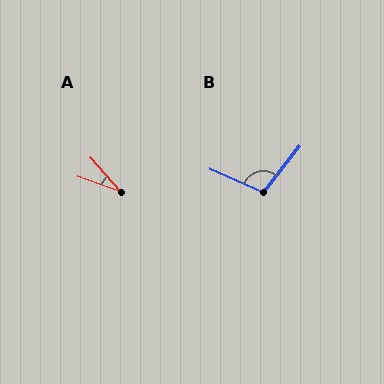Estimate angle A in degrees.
Approximately 29 degrees.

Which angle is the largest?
B, at approximately 104 degrees.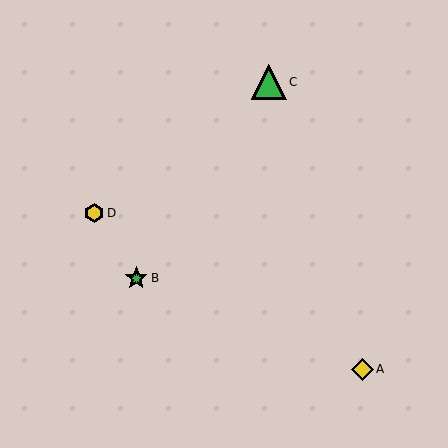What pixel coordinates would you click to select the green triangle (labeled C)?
Click at (269, 82) to select the green triangle C.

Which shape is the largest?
The green triangle (labeled C) is the largest.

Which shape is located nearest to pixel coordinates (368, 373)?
The yellow diamond (labeled A) at (363, 369) is nearest to that location.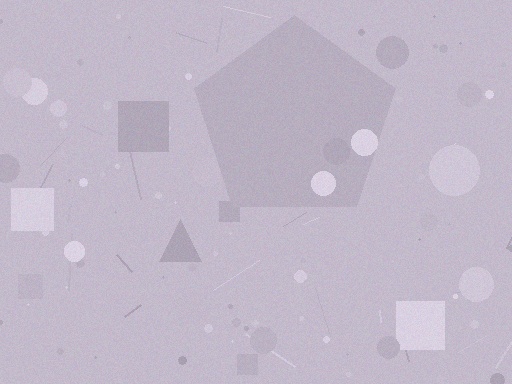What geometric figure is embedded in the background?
A pentagon is embedded in the background.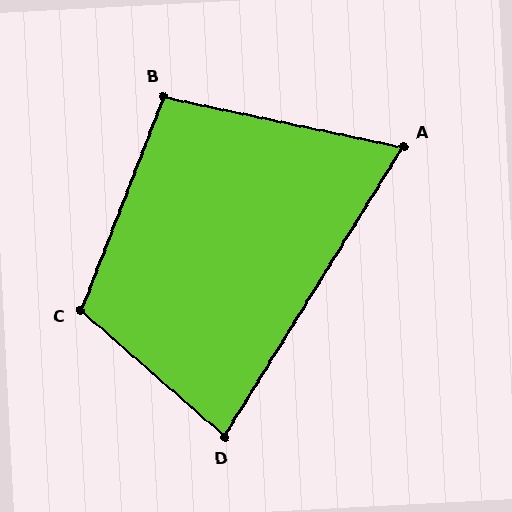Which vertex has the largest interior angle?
C, at approximately 110 degrees.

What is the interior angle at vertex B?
Approximately 100 degrees (obtuse).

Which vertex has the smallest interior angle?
A, at approximately 70 degrees.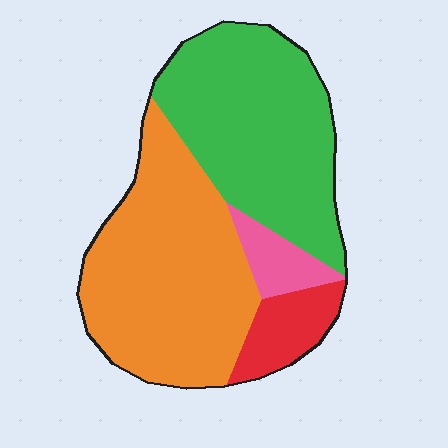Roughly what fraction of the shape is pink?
Pink covers 6% of the shape.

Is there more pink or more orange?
Orange.